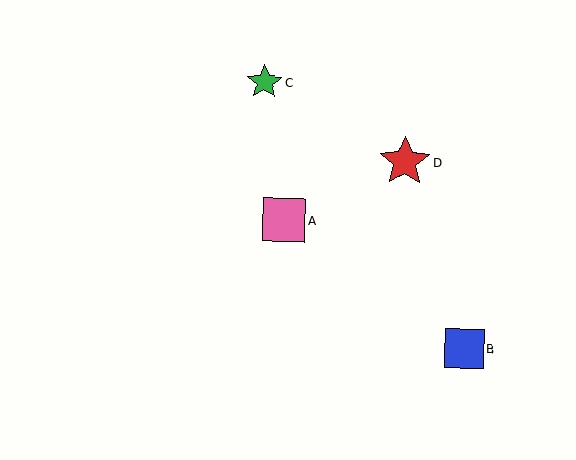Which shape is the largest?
The red star (labeled D) is the largest.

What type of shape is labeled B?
Shape B is a blue square.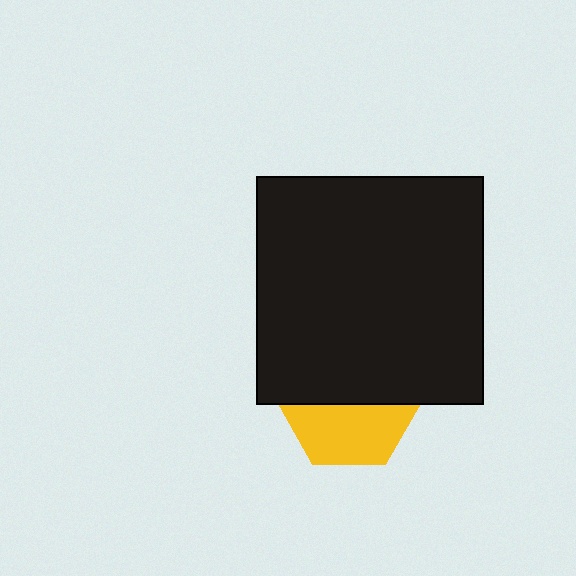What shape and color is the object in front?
The object in front is a black square.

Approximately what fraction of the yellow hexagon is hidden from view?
Roughly 54% of the yellow hexagon is hidden behind the black square.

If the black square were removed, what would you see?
You would see the complete yellow hexagon.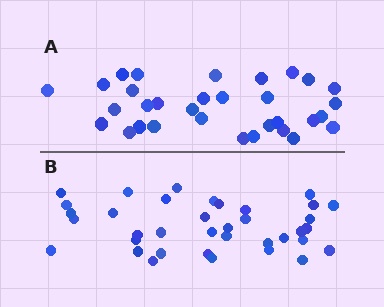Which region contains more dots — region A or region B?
Region B (the bottom region) has more dots.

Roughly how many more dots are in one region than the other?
Region B has about 5 more dots than region A.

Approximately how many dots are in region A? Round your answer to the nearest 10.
About 30 dots. (The exact count is 32, which rounds to 30.)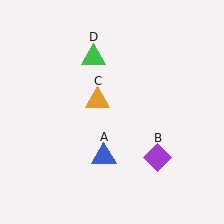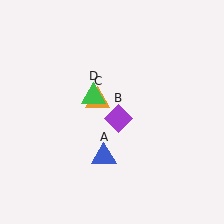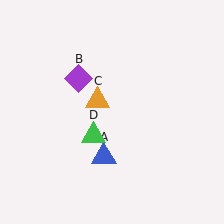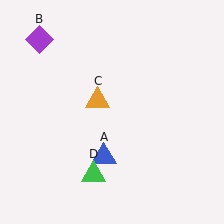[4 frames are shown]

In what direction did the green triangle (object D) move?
The green triangle (object D) moved down.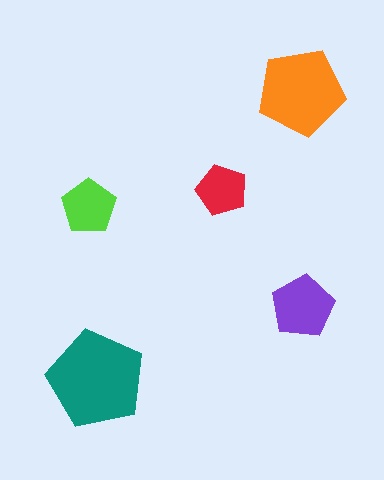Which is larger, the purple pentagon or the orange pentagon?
The orange one.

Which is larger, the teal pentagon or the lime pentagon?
The teal one.